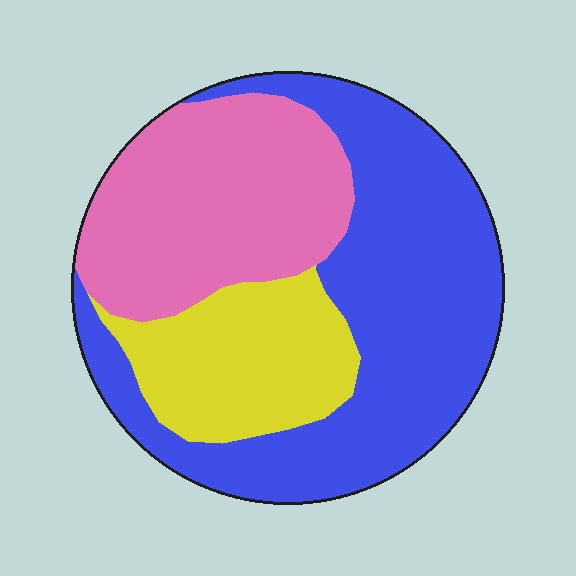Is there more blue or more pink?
Blue.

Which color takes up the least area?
Yellow, at roughly 20%.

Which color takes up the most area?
Blue, at roughly 50%.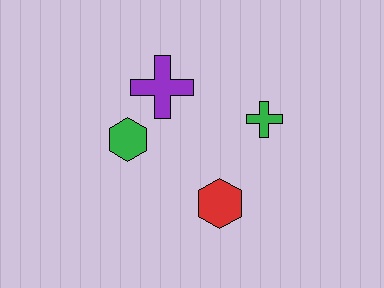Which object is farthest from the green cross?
The green hexagon is farthest from the green cross.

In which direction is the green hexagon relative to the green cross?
The green hexagon is to the left of the green cross.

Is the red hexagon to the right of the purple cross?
Yes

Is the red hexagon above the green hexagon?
No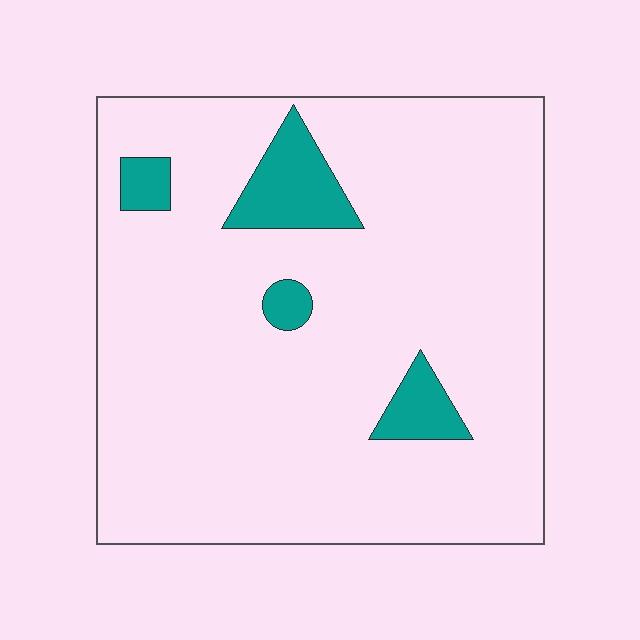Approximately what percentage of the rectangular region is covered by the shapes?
Approximately 10%.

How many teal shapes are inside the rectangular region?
4.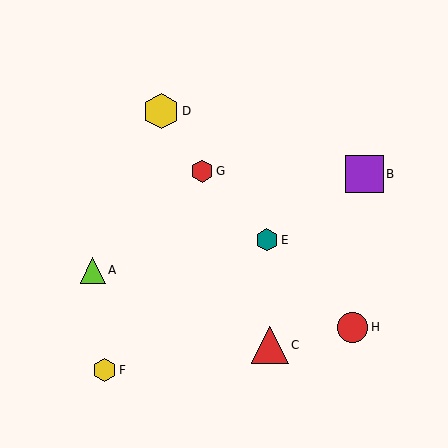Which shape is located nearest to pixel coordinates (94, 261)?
The lime triangle (labeled A) at (93, 270) is nearest to that location.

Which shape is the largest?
The purple square (labeled B) is the largest.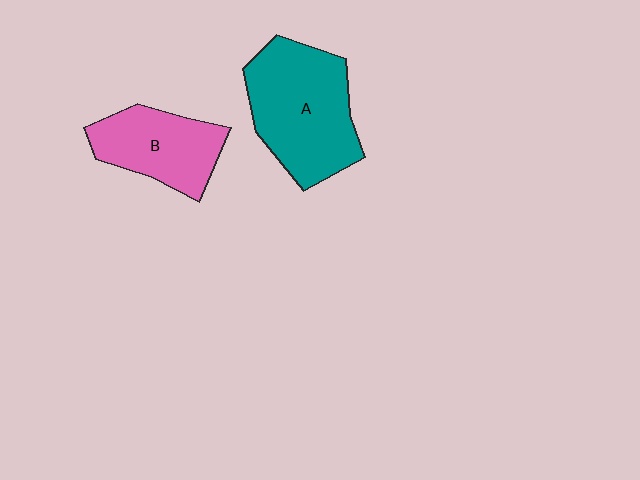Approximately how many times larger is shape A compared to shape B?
Approximately 1.5 times.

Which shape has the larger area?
Shape A (teal).